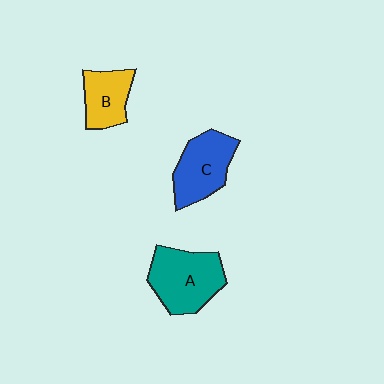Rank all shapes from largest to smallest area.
From largest to smallest: A (teal), C (blue), B (yellow).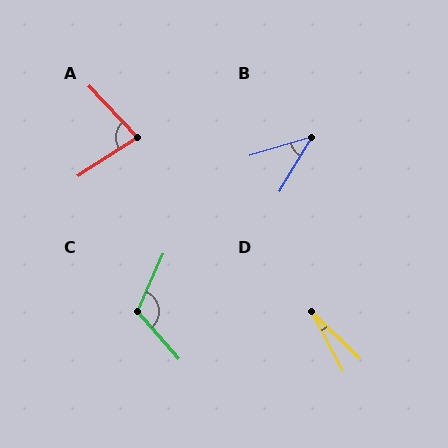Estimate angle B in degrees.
Approximately 42 degrees.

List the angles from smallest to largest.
D (17°), B (42°), A (80°), C (115°).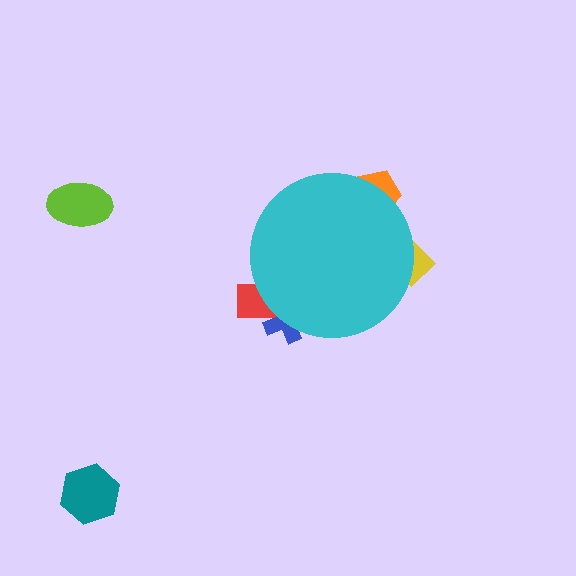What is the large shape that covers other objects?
A cyan circle.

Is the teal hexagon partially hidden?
No, the teal hexagon is fully visible.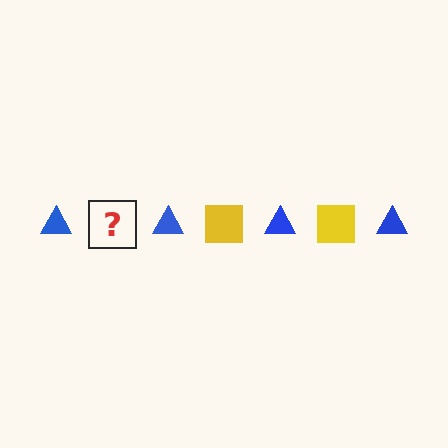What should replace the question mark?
The question mark should be replaced with a yellow square.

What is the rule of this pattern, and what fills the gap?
The rule is that the pattern alternates between blue triangle and yellow square. The gap should be filled with a yellow square.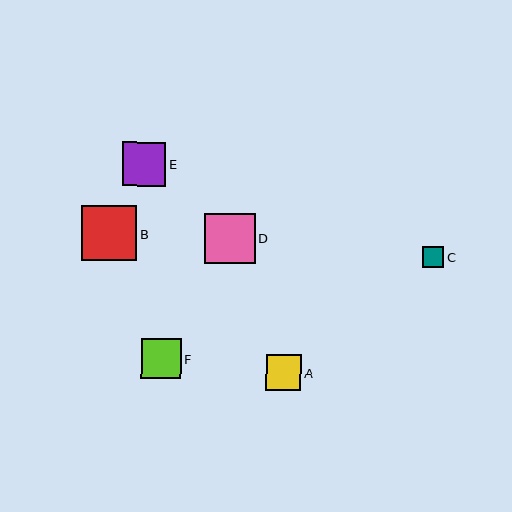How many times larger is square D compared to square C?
Square D is approximately 2.3 times the size of square C.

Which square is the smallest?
Square C is the smallest with a size of approximately 22 pixels.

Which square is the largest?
Square B is the largest with a size of approximately 55 pixels.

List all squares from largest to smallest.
From largest to smallest: B, D, E, F, A, C.